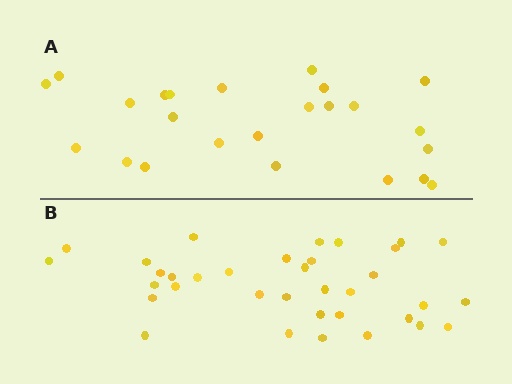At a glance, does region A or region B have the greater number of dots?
Region B (the bottom region) has more dots.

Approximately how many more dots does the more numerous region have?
Region B has roughly 12 or so more dots than region A.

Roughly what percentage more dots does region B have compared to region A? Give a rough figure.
About 45% more.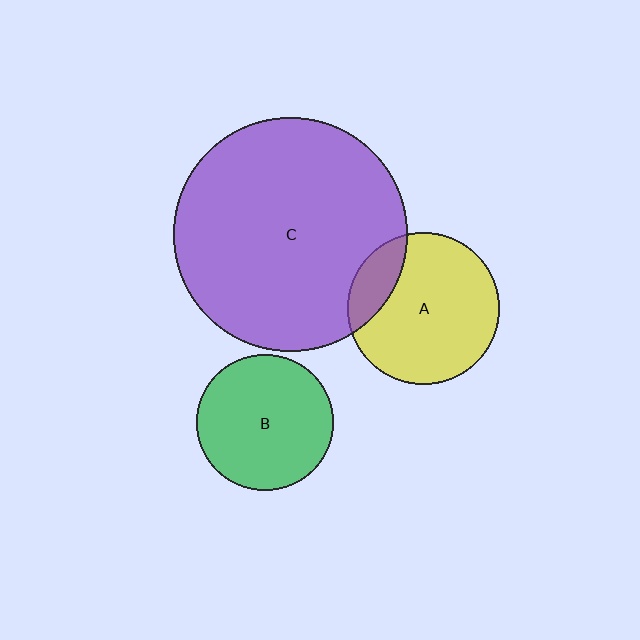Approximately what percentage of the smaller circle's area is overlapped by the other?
Approximately 20%.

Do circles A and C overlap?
Yes.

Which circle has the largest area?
Circle C (purple).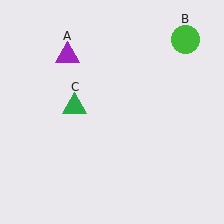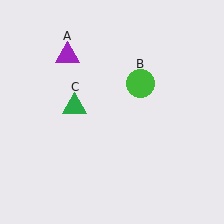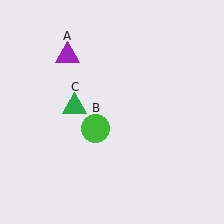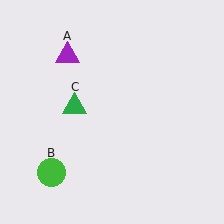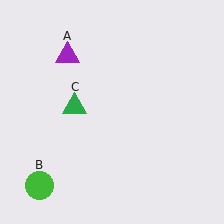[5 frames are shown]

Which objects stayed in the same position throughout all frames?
Purple triangle (object A) and green triangle (object C) remained stationary.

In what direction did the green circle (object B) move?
The green circle (object B) moved down and to the left.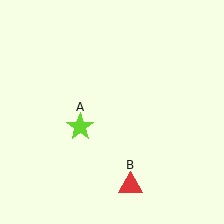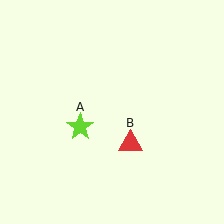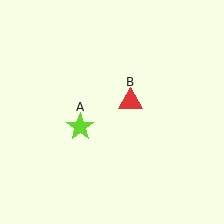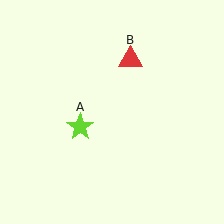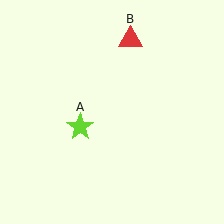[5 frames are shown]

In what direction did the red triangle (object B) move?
The red triangle (object B) moved up.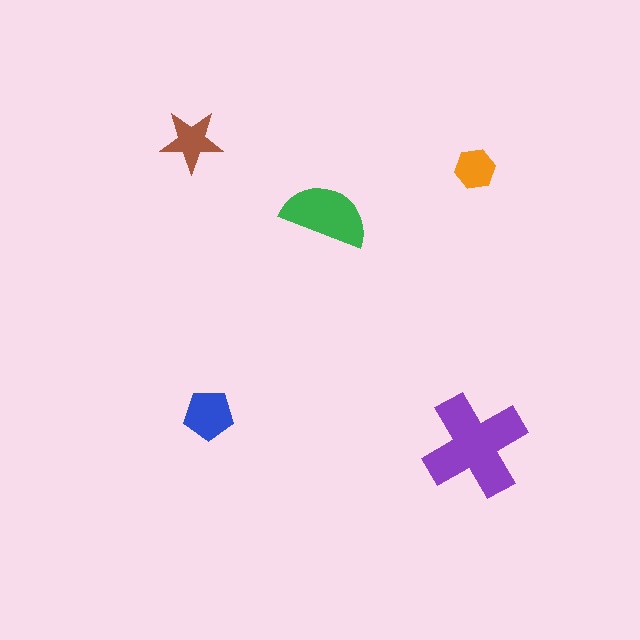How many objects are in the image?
There are 5 objects in the image.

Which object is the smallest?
The orange hexagon.